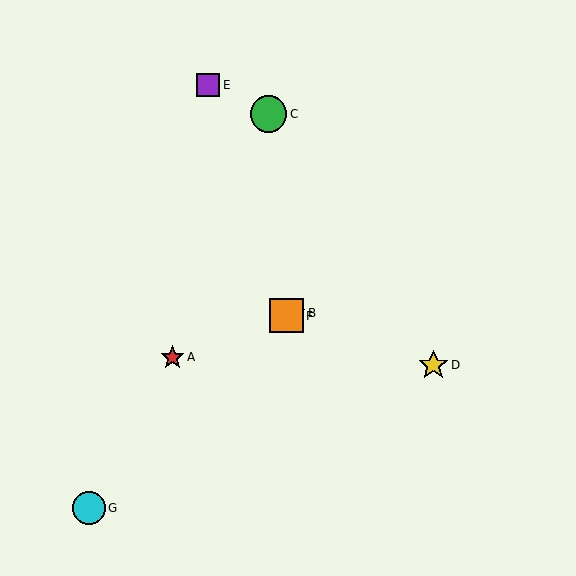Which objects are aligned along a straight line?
Objects A, B, F are aligned along a straight line.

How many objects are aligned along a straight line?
3 objects (A, B, F) are aligned along a straight line.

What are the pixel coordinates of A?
Object A is at (172, 357).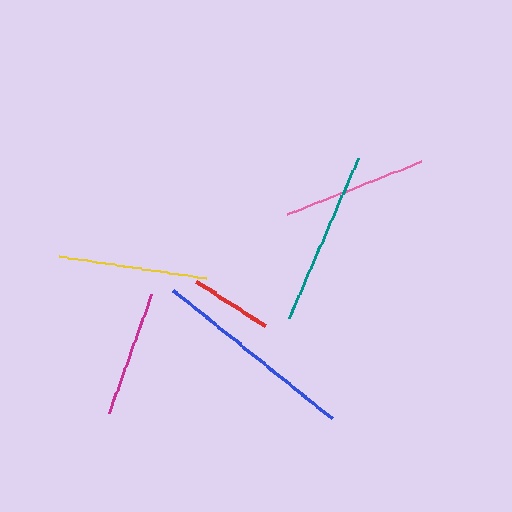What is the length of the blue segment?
The blue segment is approximately 205 pixels long.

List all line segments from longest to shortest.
From longest to shortest: blue, teal, yellow, pink, magenta, red.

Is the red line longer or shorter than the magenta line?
The magenta line is longer than the red line.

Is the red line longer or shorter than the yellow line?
The yellow line is longer than the red line.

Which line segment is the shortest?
The red line is the shortest at approximately 82 pixels.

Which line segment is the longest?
The blue line is the longest at approximately 205 pixels.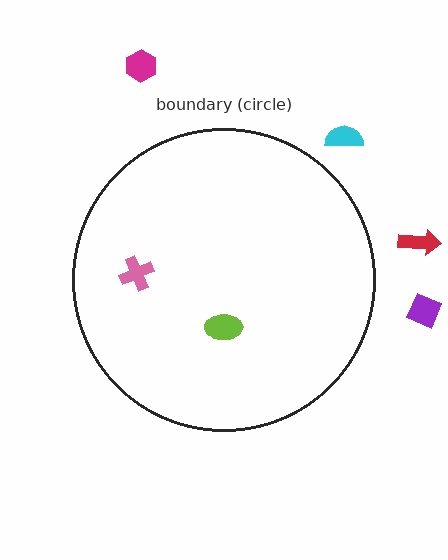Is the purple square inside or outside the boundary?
Outside.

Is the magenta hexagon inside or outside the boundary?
Outside.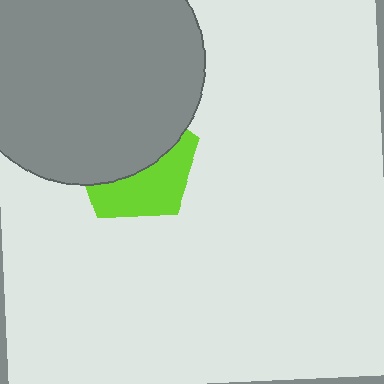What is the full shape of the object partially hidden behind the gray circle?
The partially hidden object is a lime pentagon.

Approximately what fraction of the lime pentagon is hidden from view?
Roughly 57% of the lime pentagon is hidden behind the gray circle.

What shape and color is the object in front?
The object in front is a gray circle.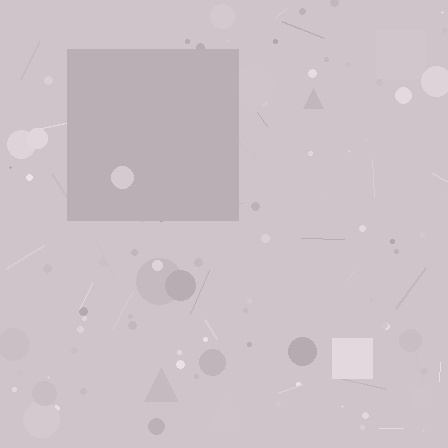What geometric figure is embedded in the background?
A square is embedded in the background.